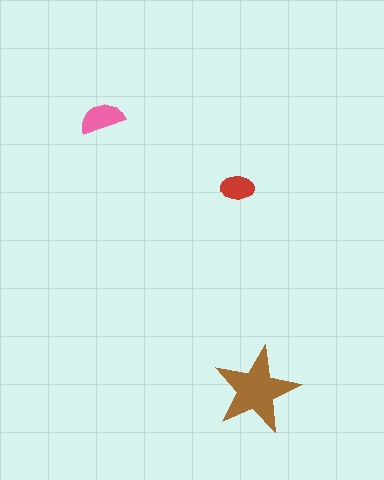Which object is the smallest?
The red ellipse.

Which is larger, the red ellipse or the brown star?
The brown star.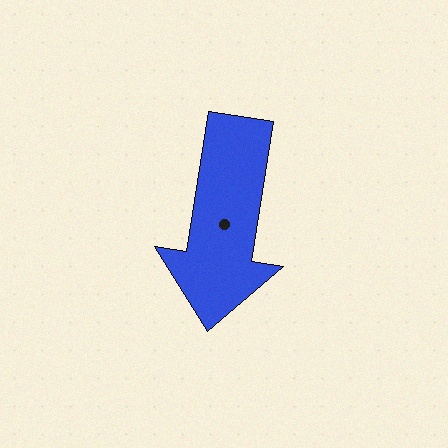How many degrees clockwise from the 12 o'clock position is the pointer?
Approximately 189 degrees.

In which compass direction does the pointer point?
South.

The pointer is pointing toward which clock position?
Roughly 6 o'clock.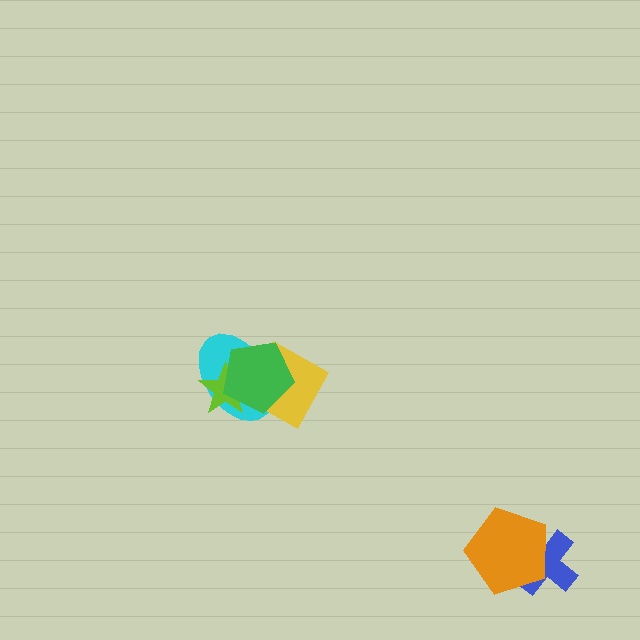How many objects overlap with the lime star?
3 objects overlap with the lime star.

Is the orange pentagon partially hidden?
No, no other shape covers it.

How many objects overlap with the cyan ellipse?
3 objects overlap with the cyan ellipse.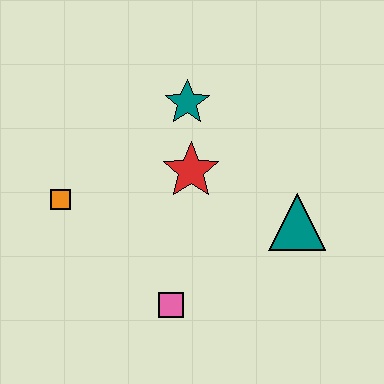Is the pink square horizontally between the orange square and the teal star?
Yes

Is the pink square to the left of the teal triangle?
Yes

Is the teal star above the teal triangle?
Yes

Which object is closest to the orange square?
The red star is closest to the orange square.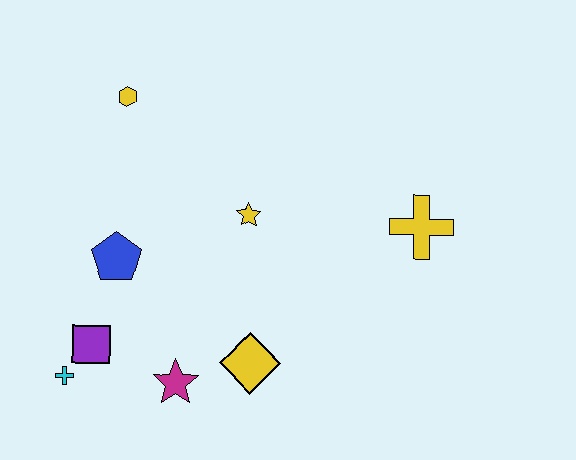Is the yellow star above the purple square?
Yes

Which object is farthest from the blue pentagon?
The yellow cross is farthest from the blue pentagon.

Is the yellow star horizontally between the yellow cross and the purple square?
Yes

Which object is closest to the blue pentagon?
The purple square is closest to the blue pentagon.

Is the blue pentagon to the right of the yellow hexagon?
No